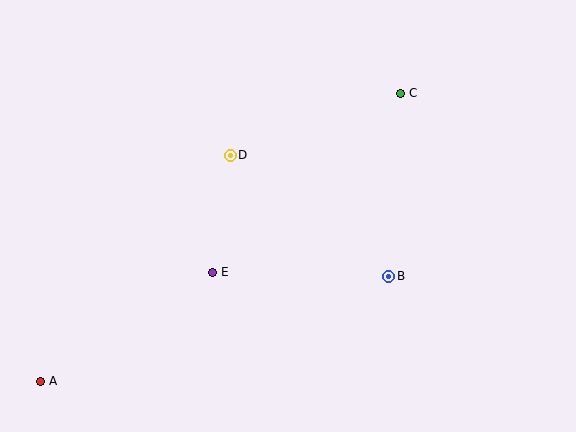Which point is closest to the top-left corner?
Point D is closest to the top-left corner.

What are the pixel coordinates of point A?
Point A is at (41, 381).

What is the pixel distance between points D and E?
The distance between D and E is 118 pixels.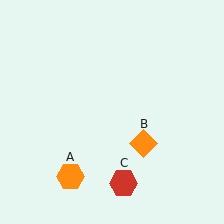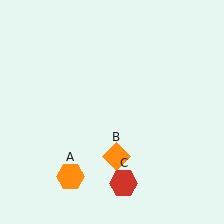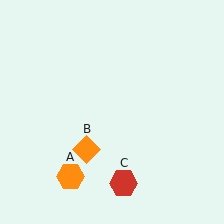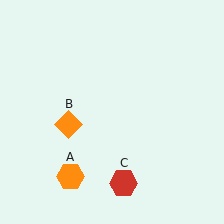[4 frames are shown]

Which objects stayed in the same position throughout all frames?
Orange hexagon (object A) and red hexagon (object C) remained stationary.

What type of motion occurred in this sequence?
The orange diamond (object B) rotated clockwise around the center of the scene.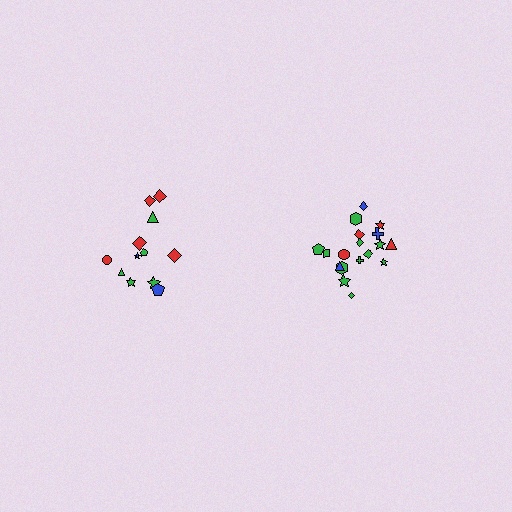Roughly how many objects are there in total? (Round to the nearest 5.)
Roughly 30 objects in total.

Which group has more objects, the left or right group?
The right group.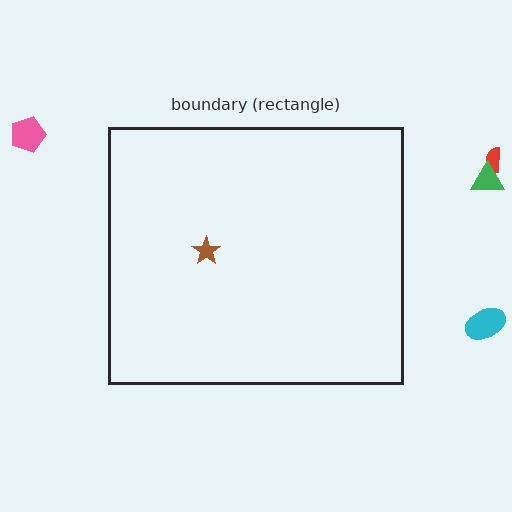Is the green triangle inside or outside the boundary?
Outside.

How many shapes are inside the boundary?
1 inside, 4 outside.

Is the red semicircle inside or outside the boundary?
Outside.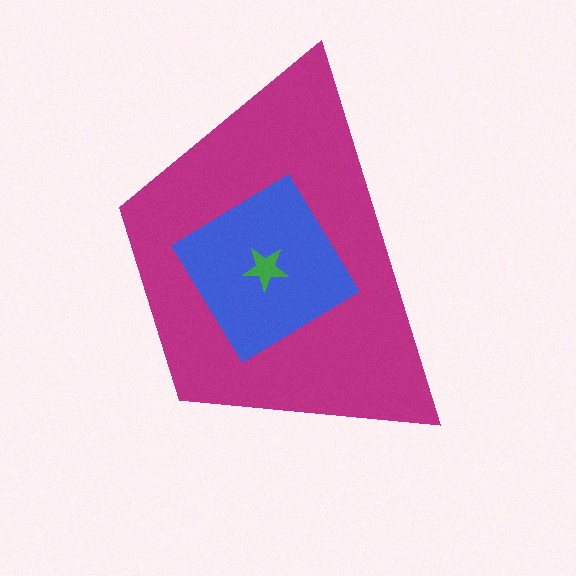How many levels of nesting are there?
3.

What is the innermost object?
The green star.